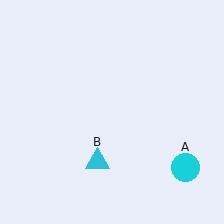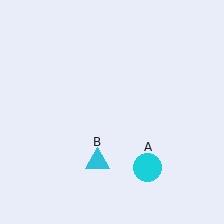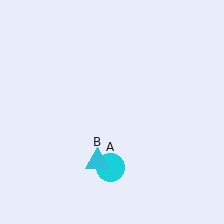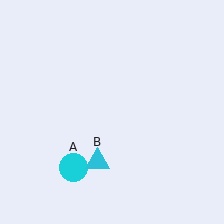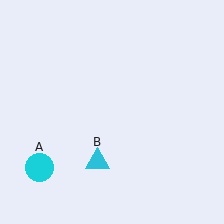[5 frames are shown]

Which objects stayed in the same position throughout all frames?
Cyan triangle (object B) remained stationary.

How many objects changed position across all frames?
1 object changed position: cyan circle (object A).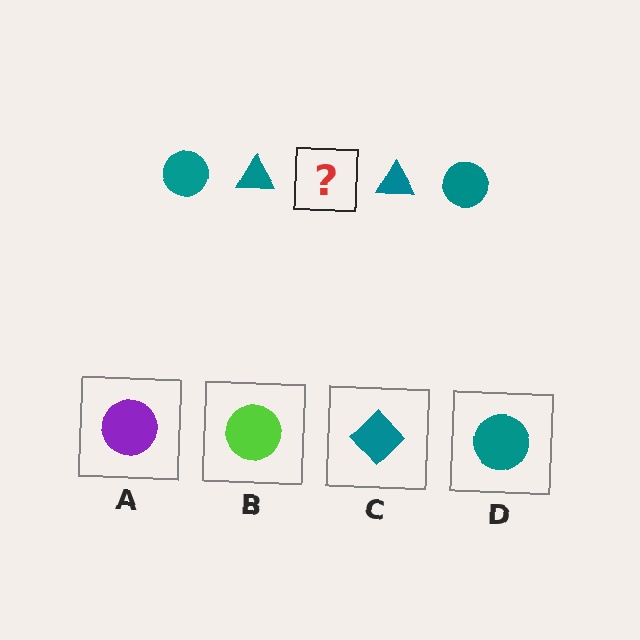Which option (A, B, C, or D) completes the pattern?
D.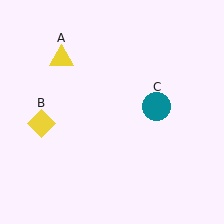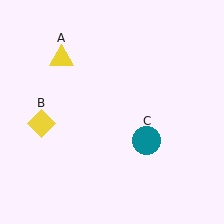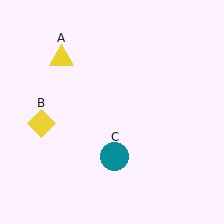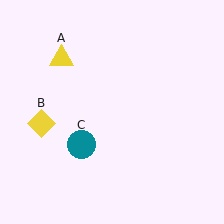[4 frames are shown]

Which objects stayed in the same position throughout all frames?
Yellow triangle (object A) and yellow diamond (object B) remained stationary.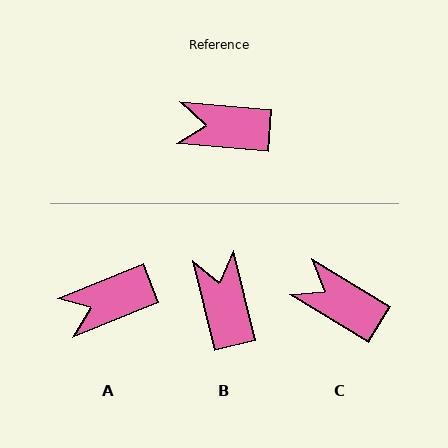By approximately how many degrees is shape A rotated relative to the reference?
Approximately 27 degrees counter-clockwise.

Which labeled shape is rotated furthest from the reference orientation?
B, about 72 degrees away.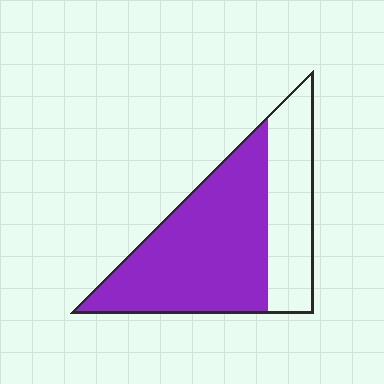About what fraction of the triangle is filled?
About two thirds (2/3).